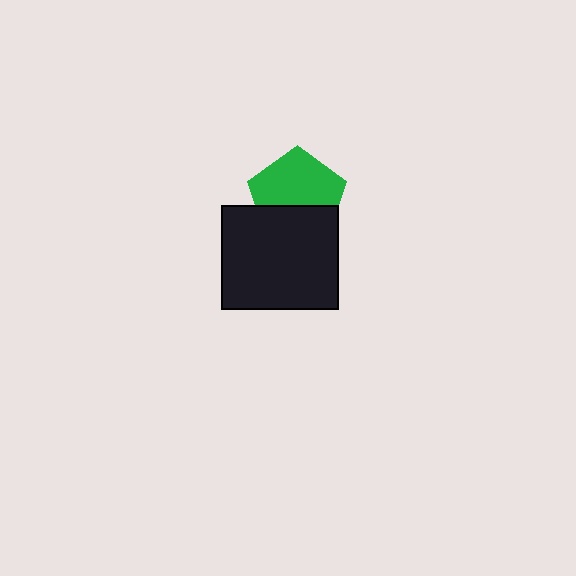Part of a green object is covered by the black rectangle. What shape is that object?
It is a pentagon.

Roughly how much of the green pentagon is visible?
About half of it is visible (roughly 62%).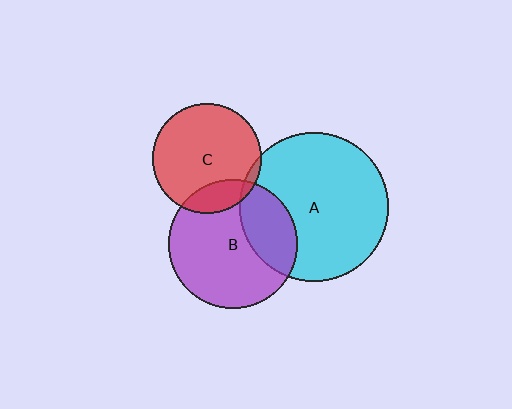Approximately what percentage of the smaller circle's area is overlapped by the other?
Approximately 15%.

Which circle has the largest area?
Circle A (cyan).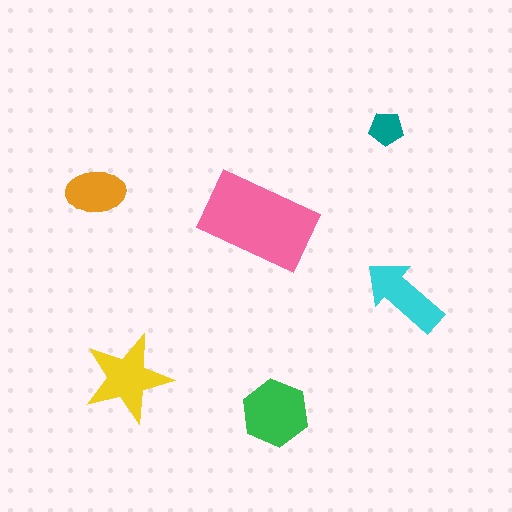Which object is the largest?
The pink rectangle.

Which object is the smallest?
The teal pentagon.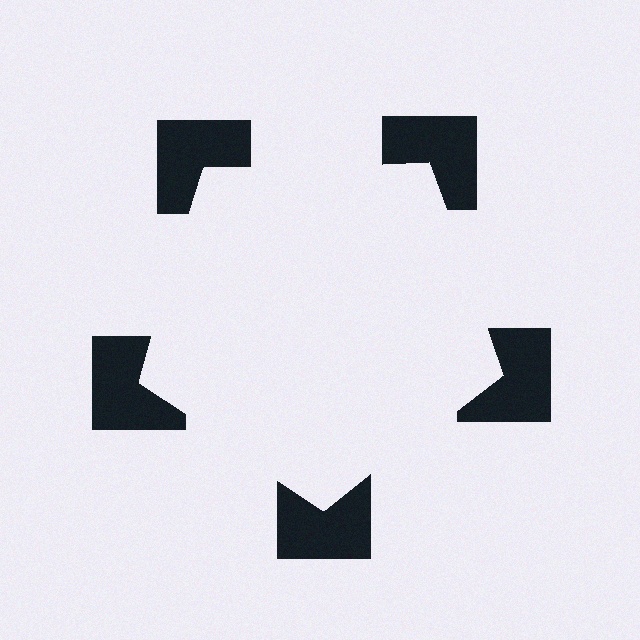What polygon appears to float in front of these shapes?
An illusory pentagon — its edges are inferred from the aligned wedge cuts in the notched squares, not physically drawn.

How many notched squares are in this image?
There are 5 — one at each vertex of the illusory pentagon.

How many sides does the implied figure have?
5 sides.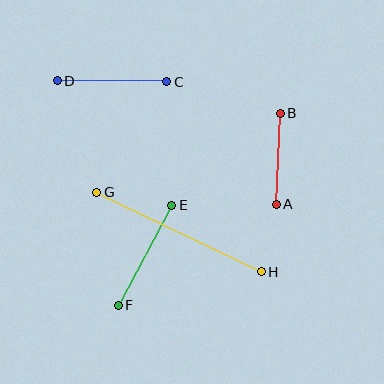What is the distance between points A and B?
The distance is approximately 91 pixels.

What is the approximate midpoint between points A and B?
The midpoint is at approximately (278, 159) pixels.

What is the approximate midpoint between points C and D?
The midpoint is at approximately (112, 81) pixels.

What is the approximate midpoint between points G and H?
The midpoint is at approximately (179, 232) pixels.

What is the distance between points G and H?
The distance is approximately 183 pixels.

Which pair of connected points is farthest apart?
Points G and H are farthest apart.